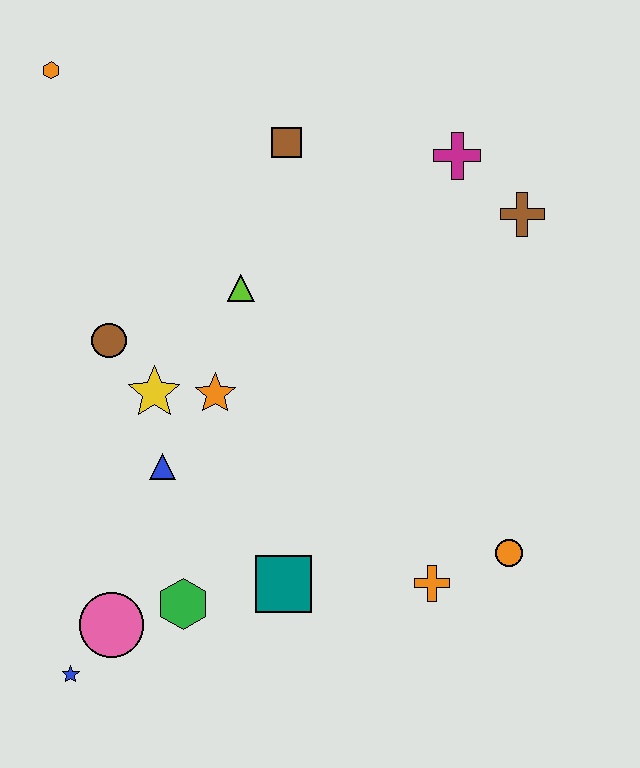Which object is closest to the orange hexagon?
The brown square is closest to the orange hexagon.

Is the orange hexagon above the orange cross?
Yes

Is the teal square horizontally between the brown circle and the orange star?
No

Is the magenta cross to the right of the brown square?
Yes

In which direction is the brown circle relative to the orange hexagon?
The brown circle is below the orange hexagon.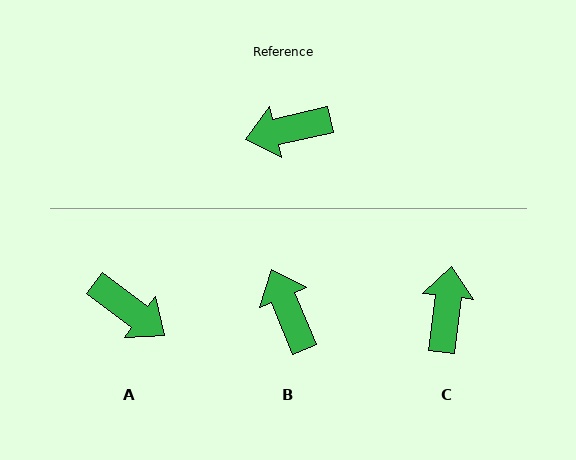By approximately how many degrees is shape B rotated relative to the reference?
Approximately 80 degrees clockwise.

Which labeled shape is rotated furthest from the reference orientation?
A, about 130 degrees away.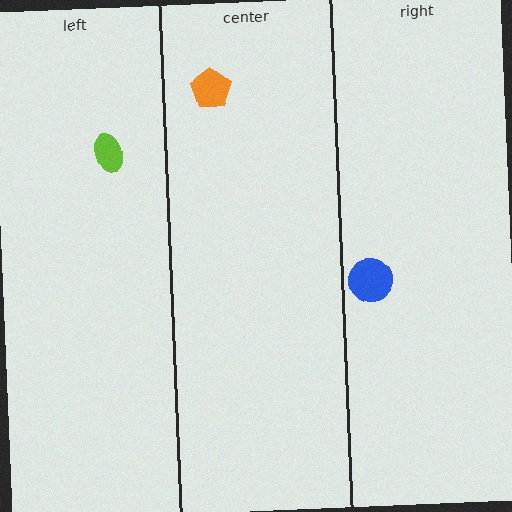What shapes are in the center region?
The orange pentagon.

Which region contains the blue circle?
The right region.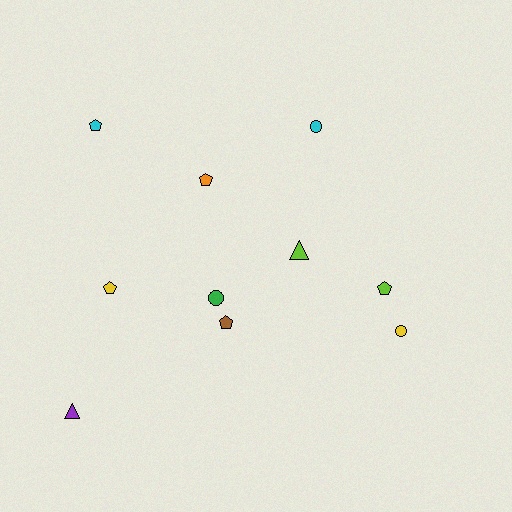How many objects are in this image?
There are 10 objects.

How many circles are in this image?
There are 3 circles.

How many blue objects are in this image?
There are no blue objects.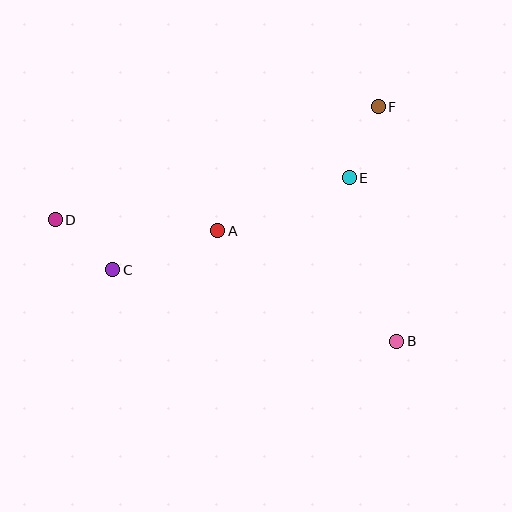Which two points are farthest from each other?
Points B and D are farthest from each other.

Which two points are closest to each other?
Points C and D are closest to each other.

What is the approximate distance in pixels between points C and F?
The distance between C and F is approximately 312 pixels.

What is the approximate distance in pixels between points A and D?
The distance between A and D is approximately 163 pixels.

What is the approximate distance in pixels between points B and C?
The distance between B and C is approximately 293 pixels.